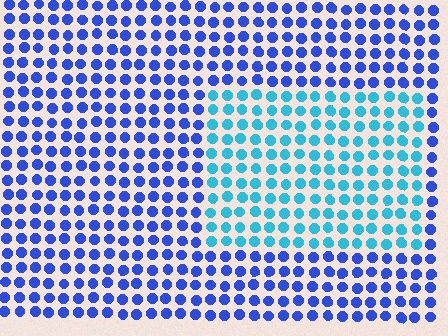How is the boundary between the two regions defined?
The boundary is defined purely by a slight shift in hue (about 40 degrees). Spacing, size, and orientation are identical on both sides.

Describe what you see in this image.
The image is filled with small blue elements in a uniform arrangement. A rectangle-shaped region is visible where the elements are tinted to a slightly different hue, forming a subtle color boundary.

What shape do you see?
I see a rectangle.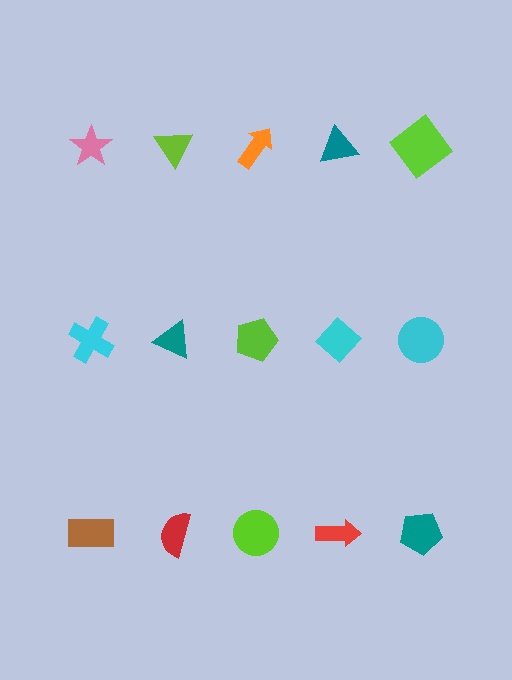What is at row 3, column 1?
A brown rectangle.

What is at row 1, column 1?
A pink star.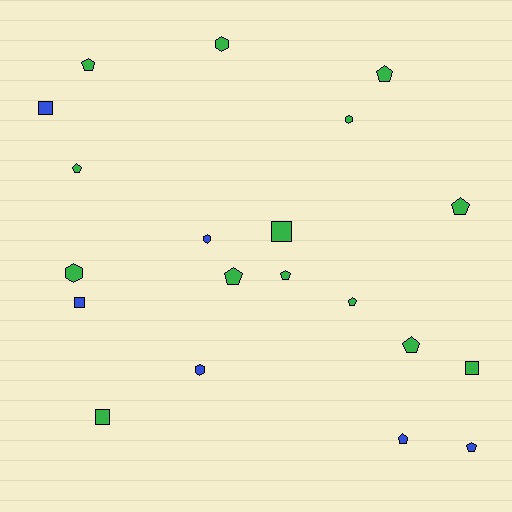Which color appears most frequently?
Green, with 14 objects.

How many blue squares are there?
There are 2 blue squares.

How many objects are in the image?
There are 20 objects.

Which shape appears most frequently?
Pentagon, with 10 objects.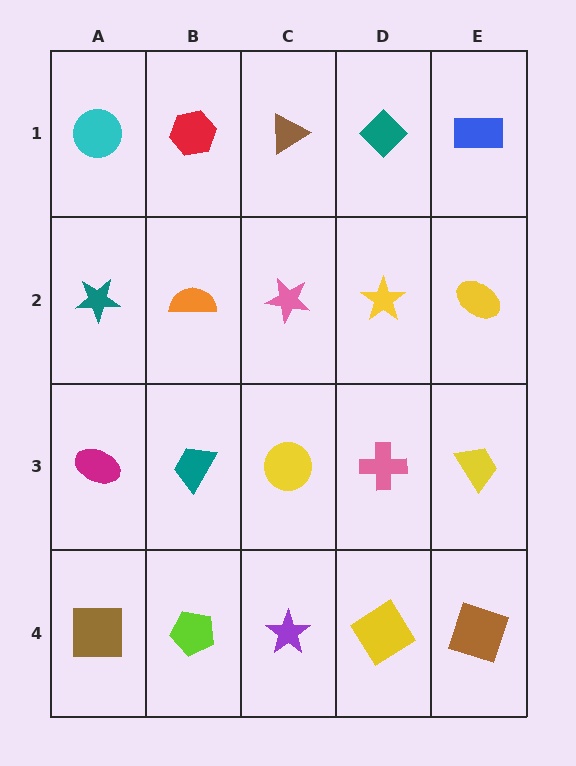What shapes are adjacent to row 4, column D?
A pink cross (row 3, column D), a purple star (row 4, column C), a brown square (row 4, column E).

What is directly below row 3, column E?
A brown square.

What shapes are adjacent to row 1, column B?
An orange semicircle (row 2, column B), a cyan circle (row 1, column A), a brown triangle (row 1, column C).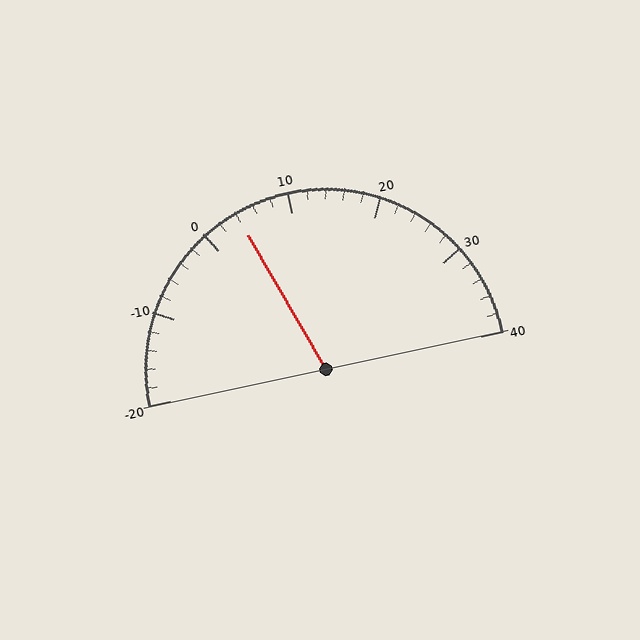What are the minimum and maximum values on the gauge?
The gauge ranges from -20 to 40.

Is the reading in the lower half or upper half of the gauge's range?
The reading is in the lower half of the range (-20 to 40).